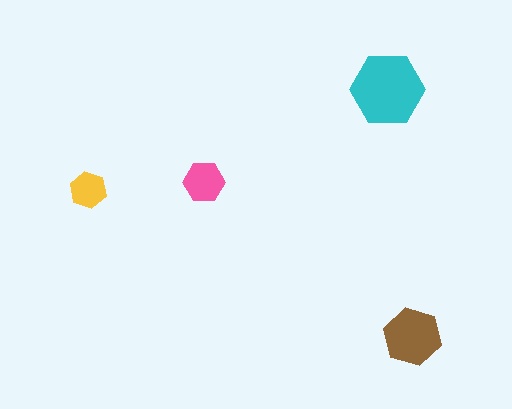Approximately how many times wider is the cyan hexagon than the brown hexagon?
About 1.5 times wider.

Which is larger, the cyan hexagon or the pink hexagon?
The cyan one.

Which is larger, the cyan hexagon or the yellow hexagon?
The cyan one.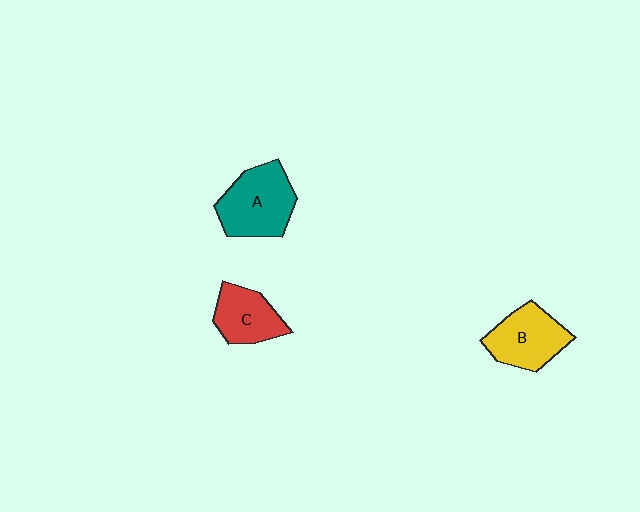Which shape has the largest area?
Shape A (teal).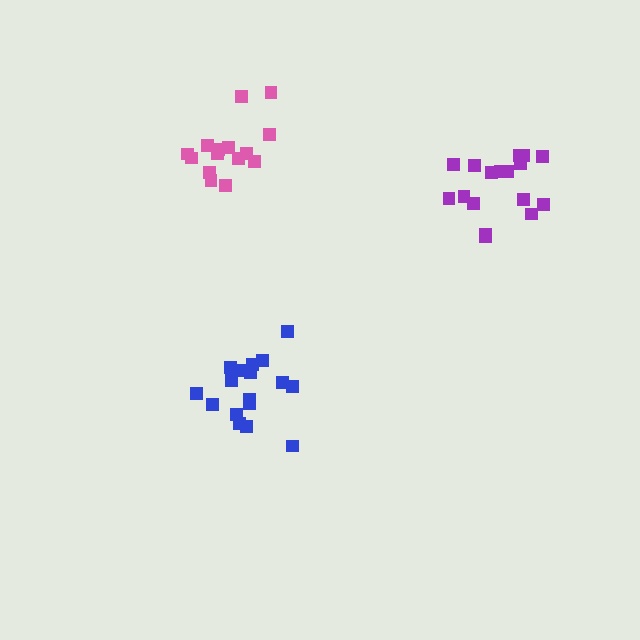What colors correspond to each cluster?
The clusters are colored: blue, purple, pink.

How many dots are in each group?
Group 1: 17 dots, Group 2: 17 dots, Group 3: 15 dots (49 total).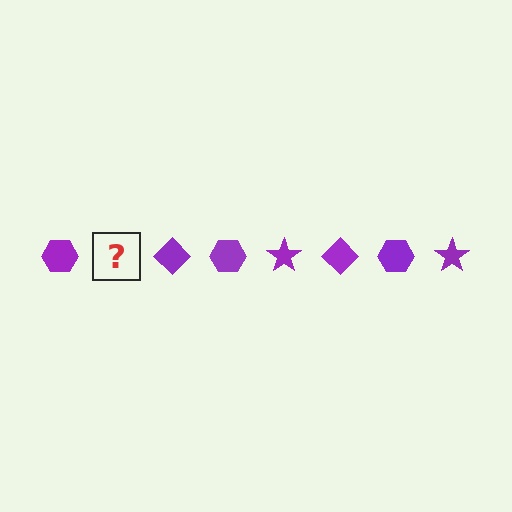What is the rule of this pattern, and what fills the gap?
The rule is that the pattern cycles through hexagon, star, diamond shapes in purple. The gap should be filled with a purple star.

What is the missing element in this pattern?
The missing element is a purple star.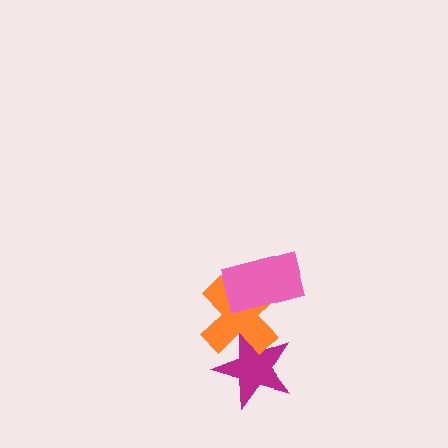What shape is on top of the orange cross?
The pink rectangle is on top of the orange cross.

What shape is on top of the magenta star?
The orange cross is on top of the magenta star.